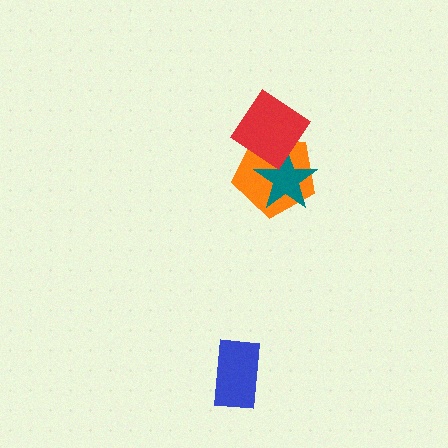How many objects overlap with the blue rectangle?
0 objects overlap with the blue rectangle.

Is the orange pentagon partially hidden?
Yes, it is partially covered by another shape.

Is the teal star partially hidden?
Yes, it is partially covered by another shape.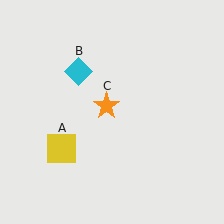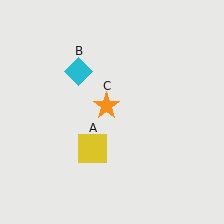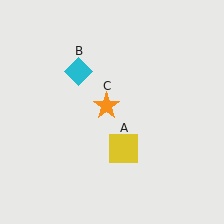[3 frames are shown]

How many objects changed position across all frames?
1 object changed position: yellow square (object A).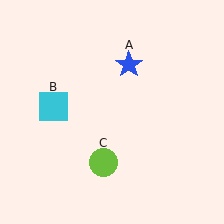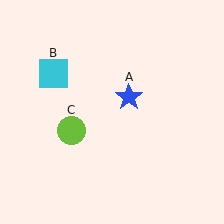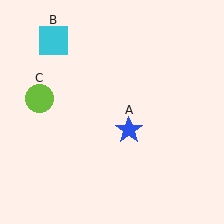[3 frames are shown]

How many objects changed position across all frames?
3 objects changed position: blue star (object A), cyan square (object B), lime circle (object C).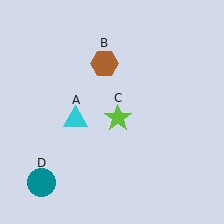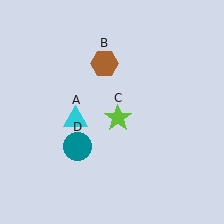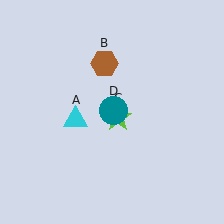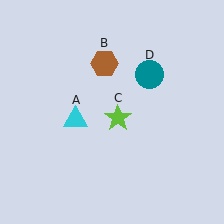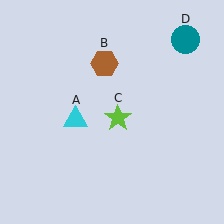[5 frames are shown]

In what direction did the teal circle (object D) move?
The teal circle (object D) moved up and to the right.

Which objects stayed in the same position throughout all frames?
Cyan triangle (object A) and brown hexagon (object B) and lime star (object C) remained stationary.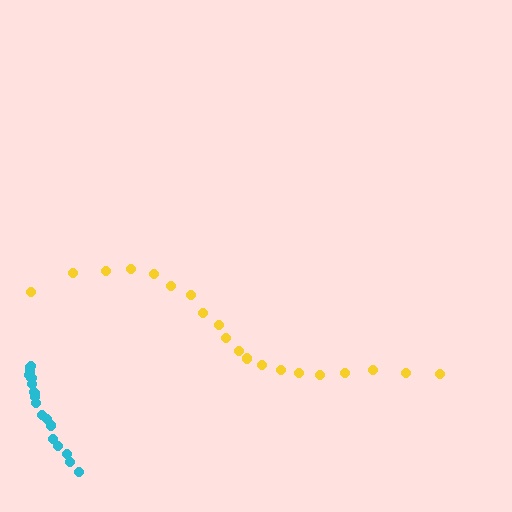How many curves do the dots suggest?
There are 2 distinct paths.